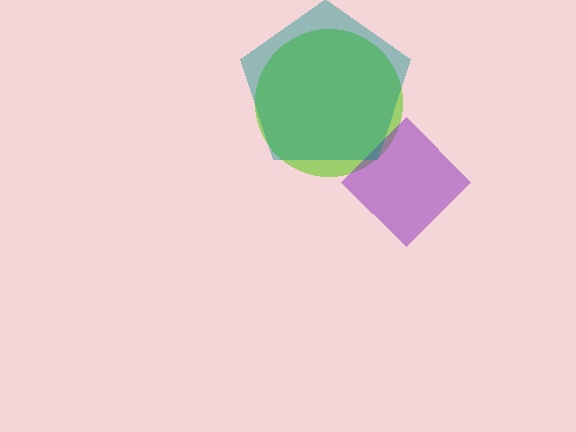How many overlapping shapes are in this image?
There are 3 overlapping shapes in the image.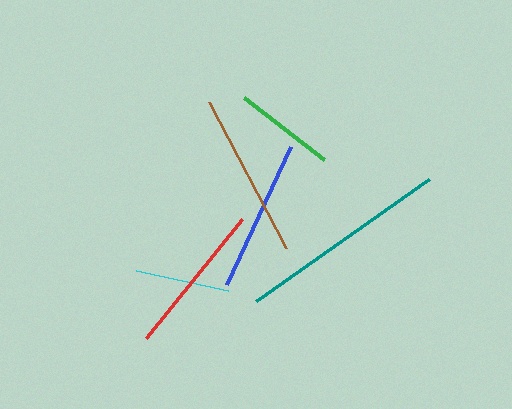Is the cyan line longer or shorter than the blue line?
The blue line is longer than the cyan line.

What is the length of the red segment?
The red segment is approximately 153 pixels long.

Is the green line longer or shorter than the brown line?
The brown line is longer than the green line.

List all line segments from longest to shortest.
From longest to shortest: teal, brown, red, blue, green, cyan.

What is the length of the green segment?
The green segment is approximately 101 pixels long.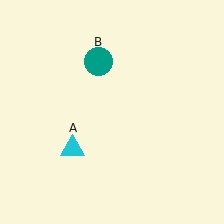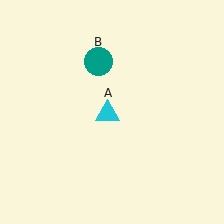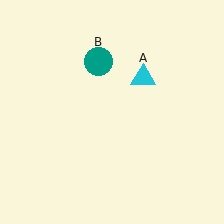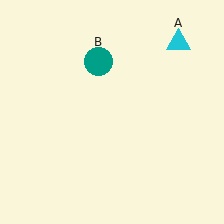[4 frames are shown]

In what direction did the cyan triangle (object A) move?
The cyan triangle (object A) moved up and to the right.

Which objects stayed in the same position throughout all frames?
Teal circle (object B) remained stationary.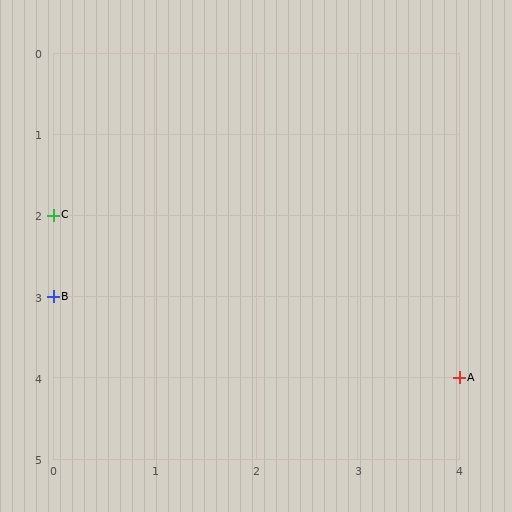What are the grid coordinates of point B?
Point B is at grid coordinates (0, 3).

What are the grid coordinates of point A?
Point A is at grid coordinates (4, 4).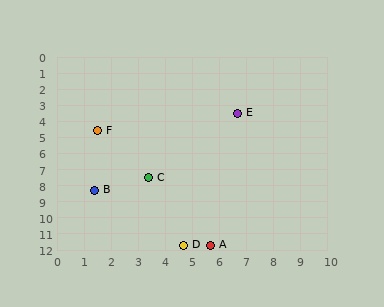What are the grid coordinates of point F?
Point F is at approximately (1.5, 4.6).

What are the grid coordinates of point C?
Point C is at approximately (3.4, 7.5).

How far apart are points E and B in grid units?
Points E and B are about 7.2 grid units apart.